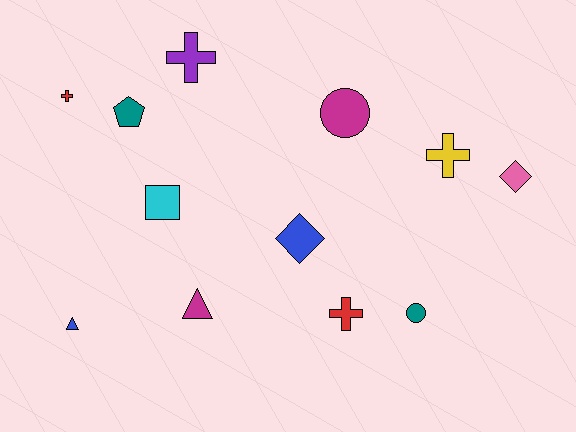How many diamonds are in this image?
There are 2 diamonds.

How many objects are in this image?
There are 12 objects.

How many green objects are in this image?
There are no green objects.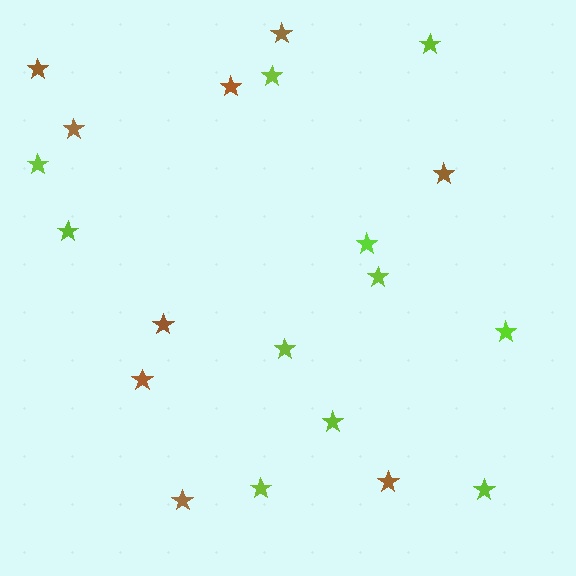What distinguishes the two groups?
There are 2 groups: one group of brown stars (9) and one group of lime stars (11).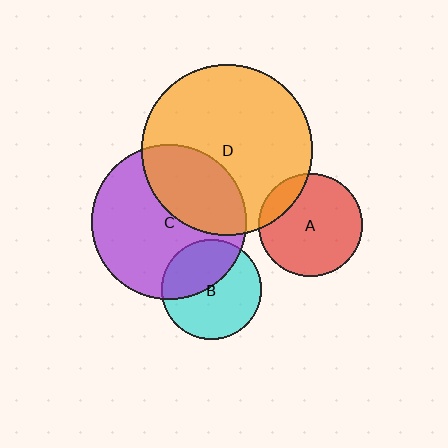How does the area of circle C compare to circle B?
Approximately 2.4 times.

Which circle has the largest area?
Circle D (orange).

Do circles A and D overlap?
Yes.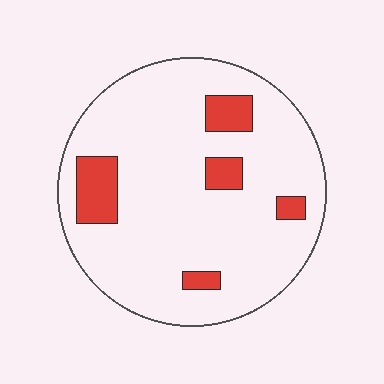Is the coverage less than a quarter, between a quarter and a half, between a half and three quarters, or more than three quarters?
Less than a quarter.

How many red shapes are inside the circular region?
5.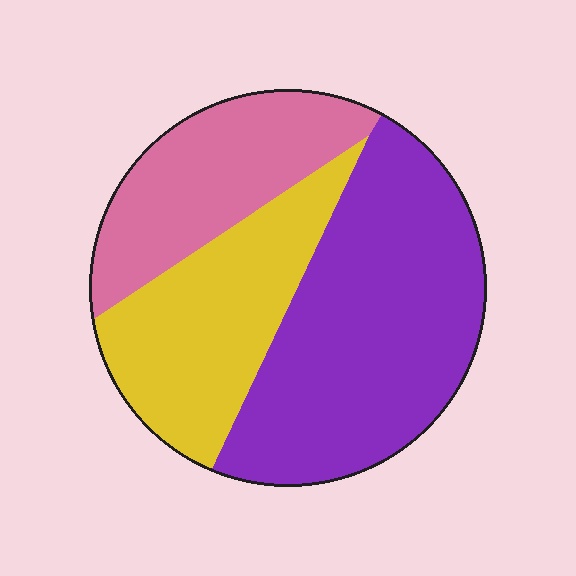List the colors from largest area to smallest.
From largest to smallest: purple, yellow, pink.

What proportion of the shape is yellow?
Yellow takes up about one quarter (1/4) of the shape.